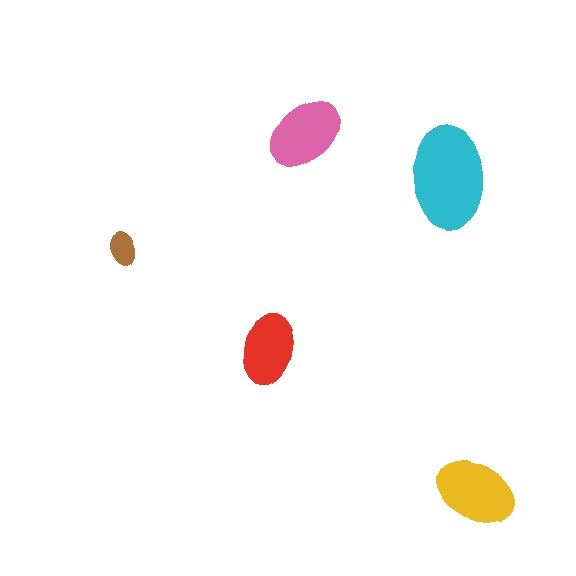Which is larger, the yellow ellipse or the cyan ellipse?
The cyan one.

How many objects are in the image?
There are 5 objects in the image.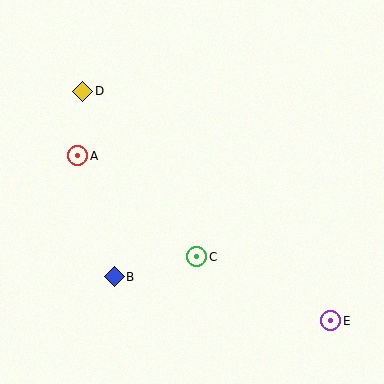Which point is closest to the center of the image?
Point C at (197, 257) is closest to the center.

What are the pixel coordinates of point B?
Point B is at (114, 277).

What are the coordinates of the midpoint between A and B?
The midpoint between A and B is at (96, 216).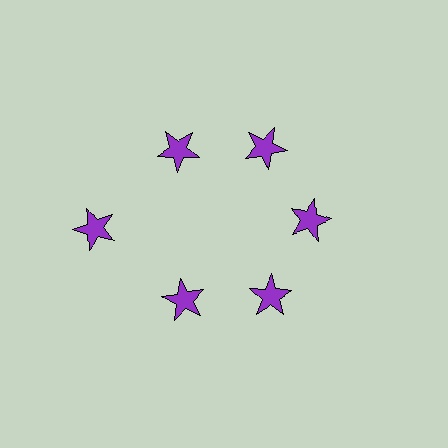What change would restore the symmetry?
The symmetry would be restored by moving it inward, back onto the ring so that all 6 stars sit at equal angles and equal distance from the center.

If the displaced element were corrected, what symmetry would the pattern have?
It would have 6-fold rotational symmetry — the pattern would map onto itself every 60 degrees.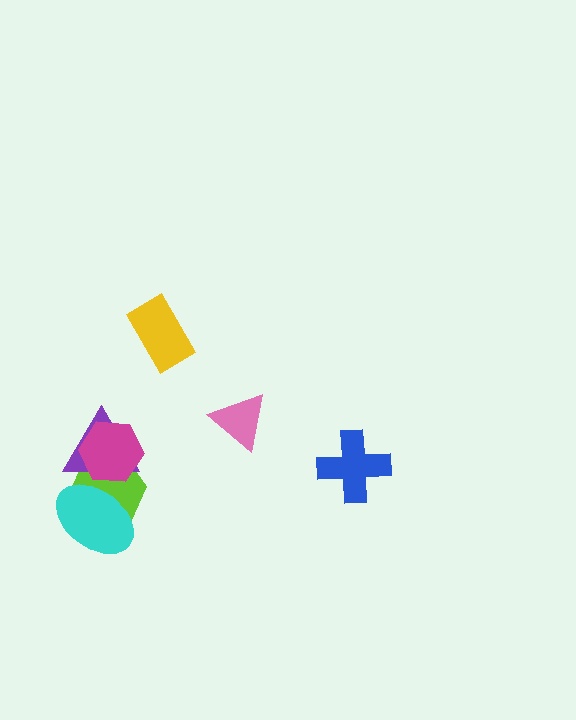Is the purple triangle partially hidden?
Yes, it is partially covered by another shape.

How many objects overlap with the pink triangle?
0 objects overlap with the pink triangle.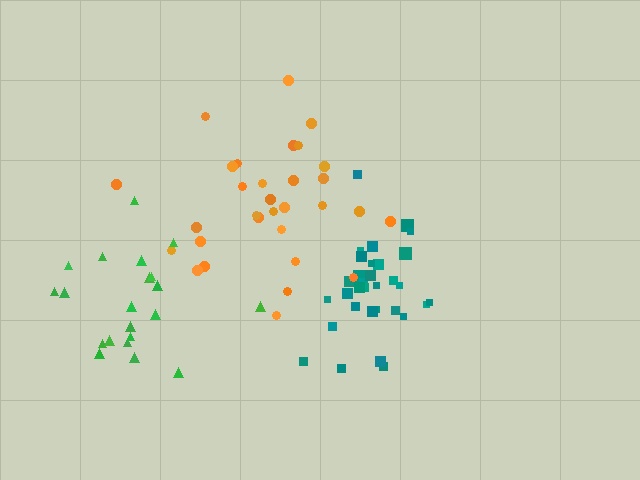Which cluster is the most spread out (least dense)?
Orange.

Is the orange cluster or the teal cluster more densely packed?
Teal.